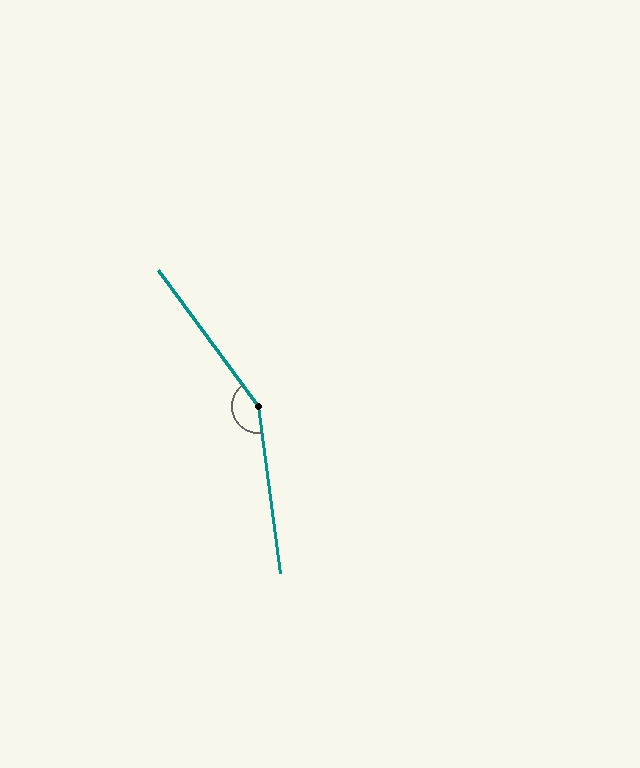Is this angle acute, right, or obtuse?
It is obtuse.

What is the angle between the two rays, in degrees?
Approximately 151 degrees.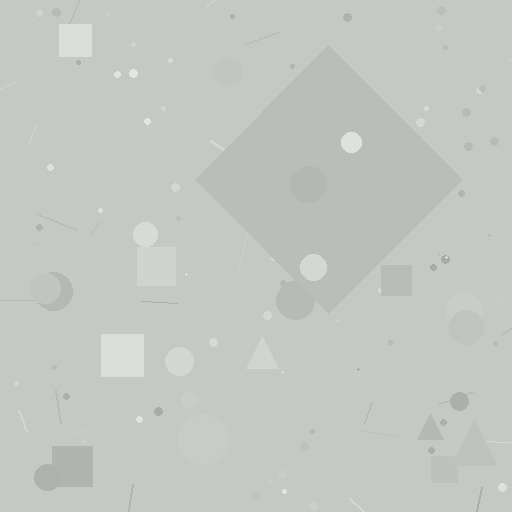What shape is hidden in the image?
A diamond is hidden in the image.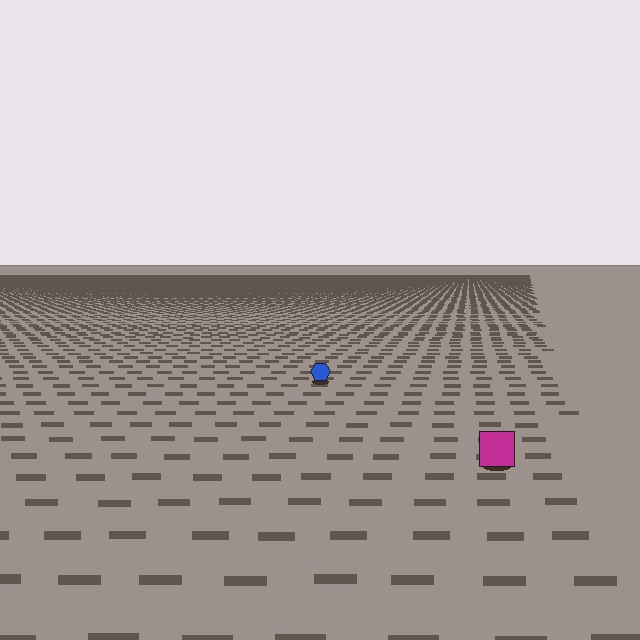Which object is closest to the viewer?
The magenta square is closest. The texture marks near it are larger and more spread out.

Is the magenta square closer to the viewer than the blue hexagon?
Yes. The magenta square is closer — you can tell from the texture gradient: the ground texture is coarser near it.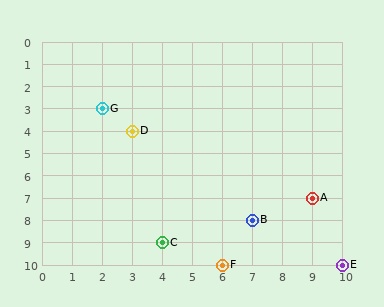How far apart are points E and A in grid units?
Points E and A are 1 column and 3 rows apart (about 3.2 grid units diagonally).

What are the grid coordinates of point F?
Point F is at grid coordinates (6, 10).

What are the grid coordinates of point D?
Point D is at grid coordinates (3, 4).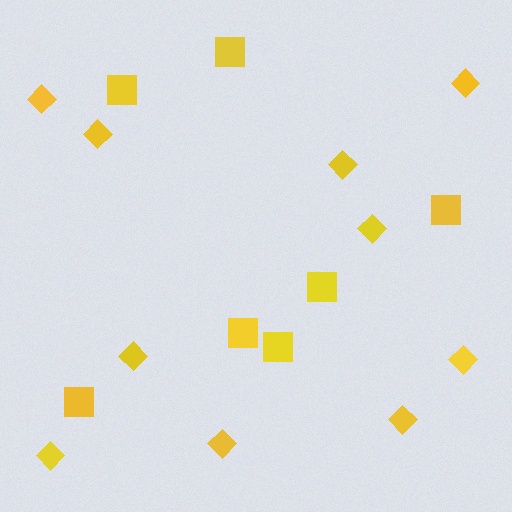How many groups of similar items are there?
There are 2 groups: one group of squares (7) and one group of diamonds (10).